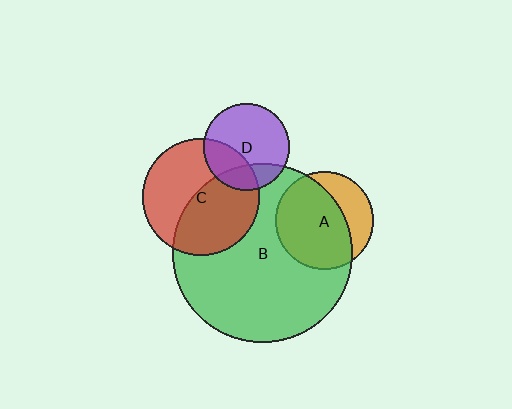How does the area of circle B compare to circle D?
Approximately 4.3 times.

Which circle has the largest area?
Circle B (green).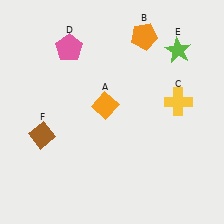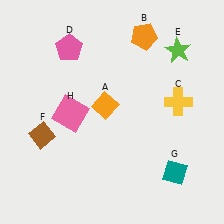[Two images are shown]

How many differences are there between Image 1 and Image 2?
There are 2 differences between the two images.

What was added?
A teal diamond (G), a pink square (H) were added in Image 2.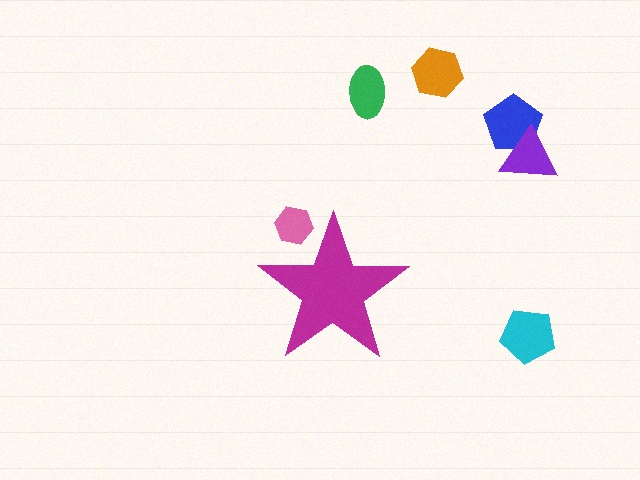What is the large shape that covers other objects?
A magenta star.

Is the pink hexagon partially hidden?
Yes, the pink hexagon is partially hidden behind the magenta star.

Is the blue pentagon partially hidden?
No, the blue pentagon is fully visible.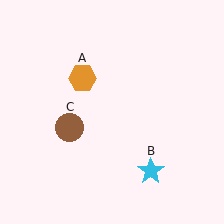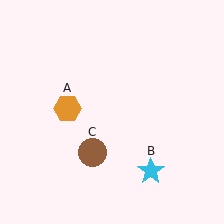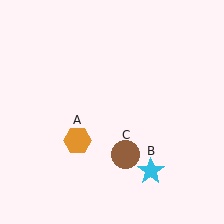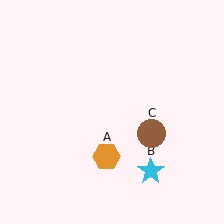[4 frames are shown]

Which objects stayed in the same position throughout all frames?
Cyan star (object B) remained stationary.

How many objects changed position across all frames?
2 objects changed position: orange hexagon (object A), brown circle (object C).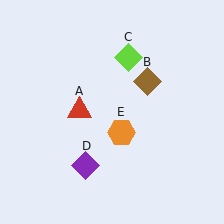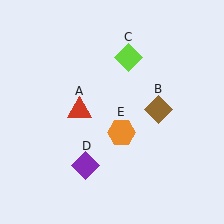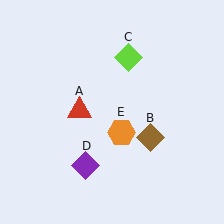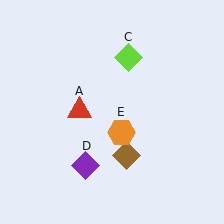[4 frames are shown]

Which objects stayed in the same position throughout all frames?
Red triangle (object A) and lime diamond (object C) and purple diamond (object D) and orange hexagon (object E) remained stationary.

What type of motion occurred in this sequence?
The brown diamond (object B) rotated clockwise around the center of the scene.